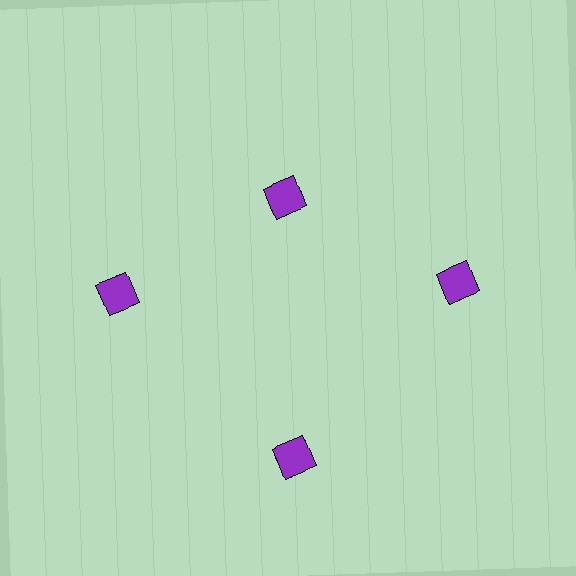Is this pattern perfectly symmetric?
No. The 4 purple diamonds are arranged in a ring, but one element near the 12 o'clock position is pulled inward toward the center, breaking the 4-fold rotational symmetry.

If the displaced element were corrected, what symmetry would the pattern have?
It would have 4-fold rotational symmetry — the pattern would map onto itself every 90 degrees.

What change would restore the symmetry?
The symmetry would be restored by moving it outward, back onto the ring so that all 4 diamonds sit at equal angles and equal distance from the center.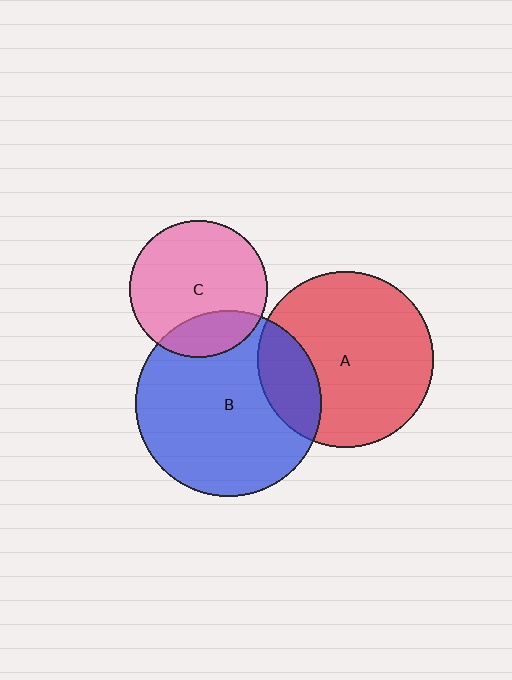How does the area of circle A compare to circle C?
Approximately 1.6 times.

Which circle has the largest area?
Circle B (blue).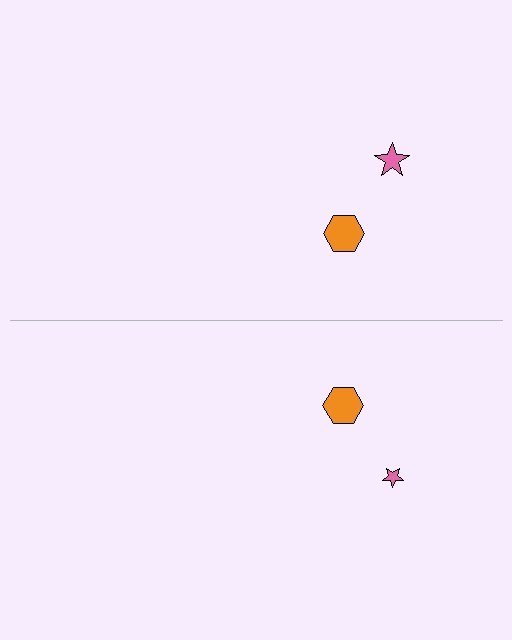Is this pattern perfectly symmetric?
No, the pattern is not perfectly symmetric. The pink star on the bottom side has a different size than its mirror counterpart.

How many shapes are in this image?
There are 4 shapes in this image.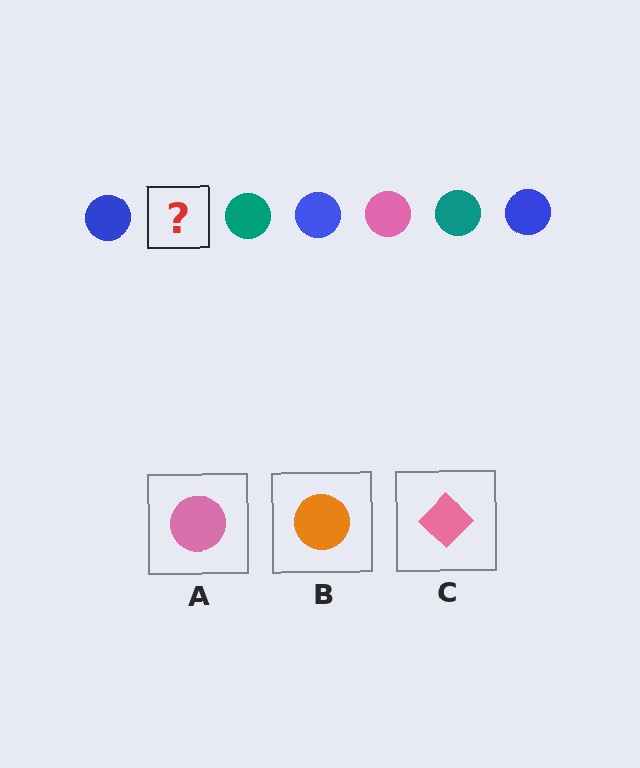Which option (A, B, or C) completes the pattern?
A.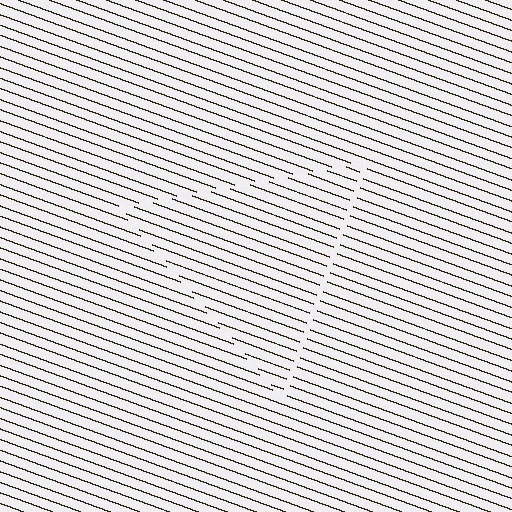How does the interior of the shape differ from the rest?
The interior of the shape contains the same grating, shifted by half a period — the contour is defined by the phase discontinuity where line-ends from the inner and outer gratings abut.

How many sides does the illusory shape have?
3 sides — the line-ends trace a triangle.